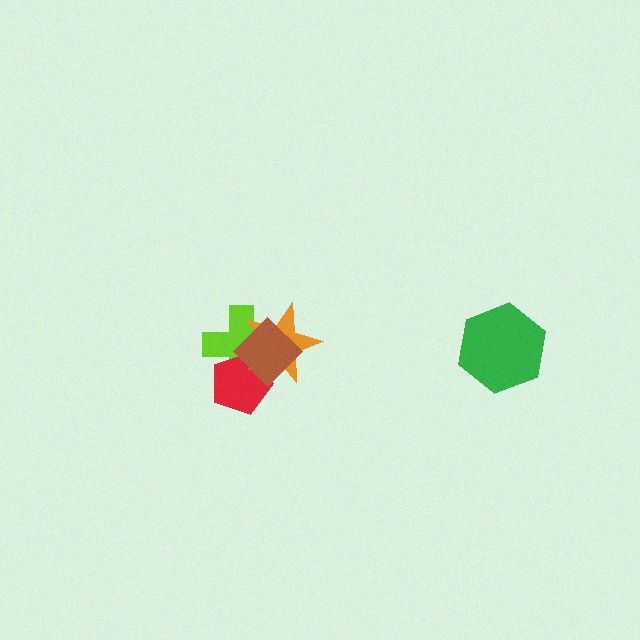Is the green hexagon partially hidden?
No, no other shape covers it.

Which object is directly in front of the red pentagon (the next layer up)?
The orange star is directly in front of the red pentagon.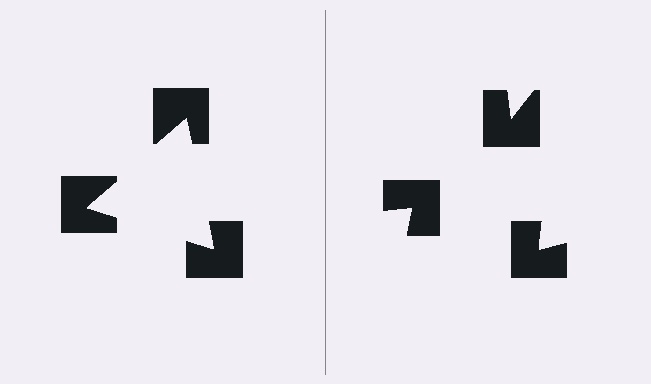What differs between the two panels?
The notched squares are positioned identically on both sides; only the wedge orientations differ. On the left they align to a triangle; on the right they are misaligned.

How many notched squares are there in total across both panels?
6 — 3 on each side.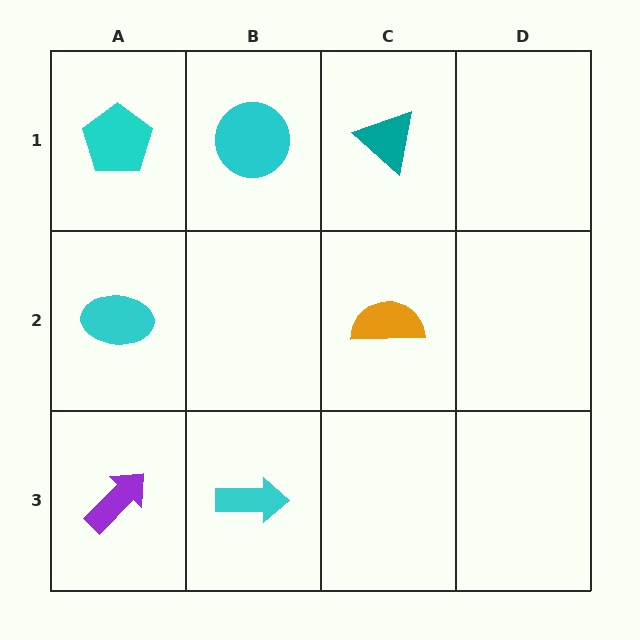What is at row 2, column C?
An orange semicircle.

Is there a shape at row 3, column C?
No, that cell is empty.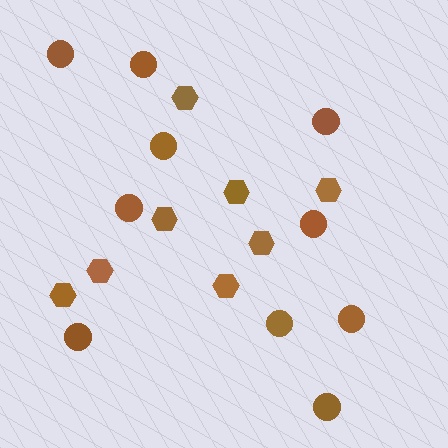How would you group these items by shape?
There are 2 groups: one group of hexagons (8) and one group of circles (10).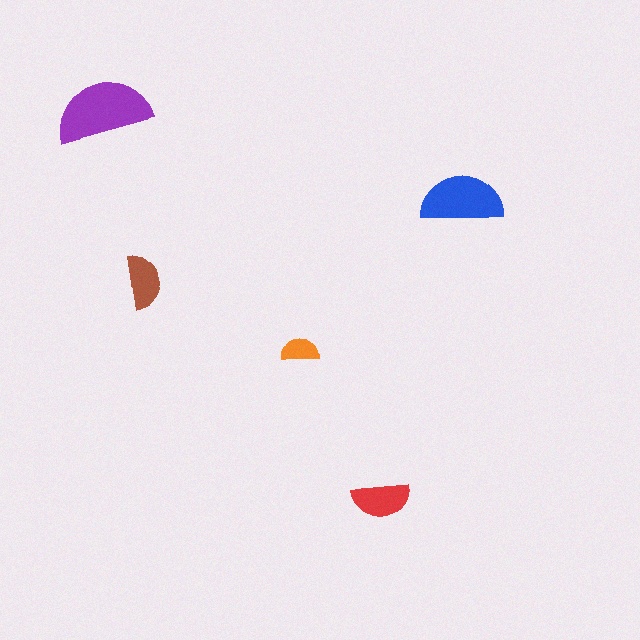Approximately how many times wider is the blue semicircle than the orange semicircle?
About 2 times wider.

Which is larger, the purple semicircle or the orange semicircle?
The purple one.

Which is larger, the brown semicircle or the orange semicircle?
The brown one.